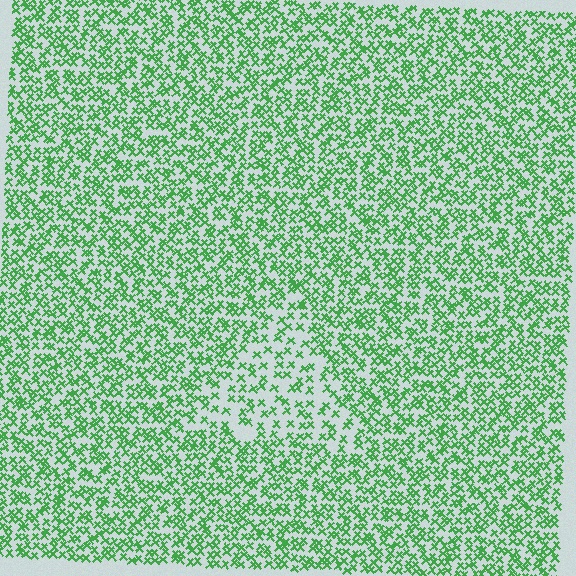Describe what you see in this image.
The image contains small green elements arranged at two different densities. A triangle-shaped region is visible where the elements are less densely packed than the surrounding area.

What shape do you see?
I see a triangle.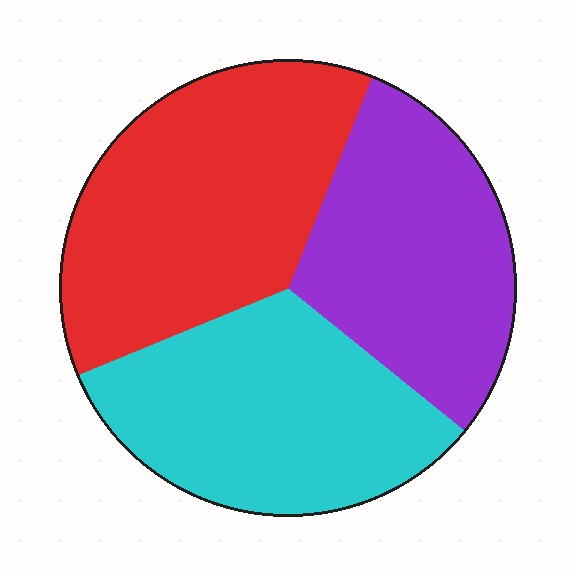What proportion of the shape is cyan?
Cyan covers about 35% of the shape.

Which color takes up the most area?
Red, at roughly 35%.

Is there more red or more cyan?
Red.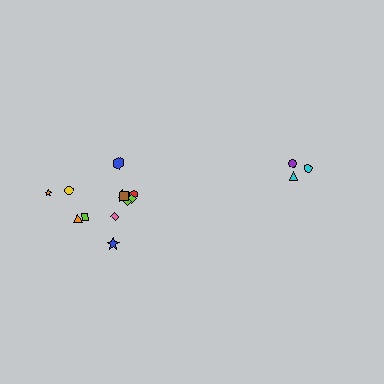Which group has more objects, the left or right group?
The left group.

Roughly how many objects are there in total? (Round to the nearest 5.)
Roughly 15 objects in total.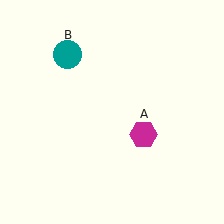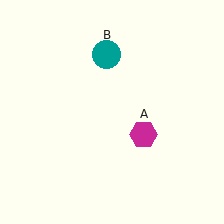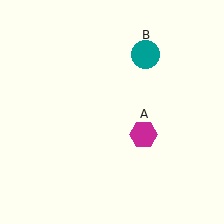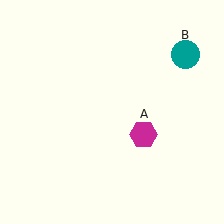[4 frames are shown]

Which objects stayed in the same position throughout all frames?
Magenta hexagon (object A) remained stationary.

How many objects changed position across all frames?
1 object changed position: teal circle (object B).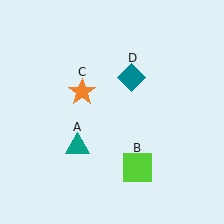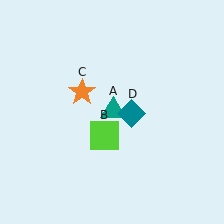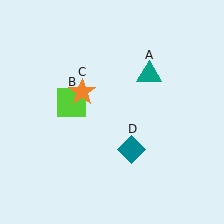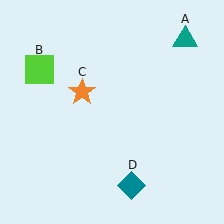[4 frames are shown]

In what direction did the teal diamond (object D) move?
The teal diamond (object D) moved down.